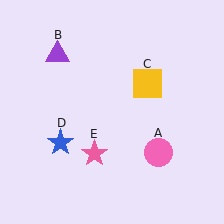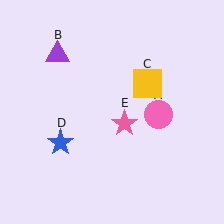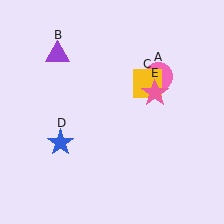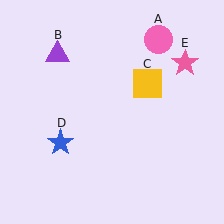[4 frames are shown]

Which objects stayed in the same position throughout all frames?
Purple triangle (object B) and yellow square (object C) and blue star (object D) remained stationary.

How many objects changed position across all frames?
2 objects changed position: pink circle (object A), pink star (object E).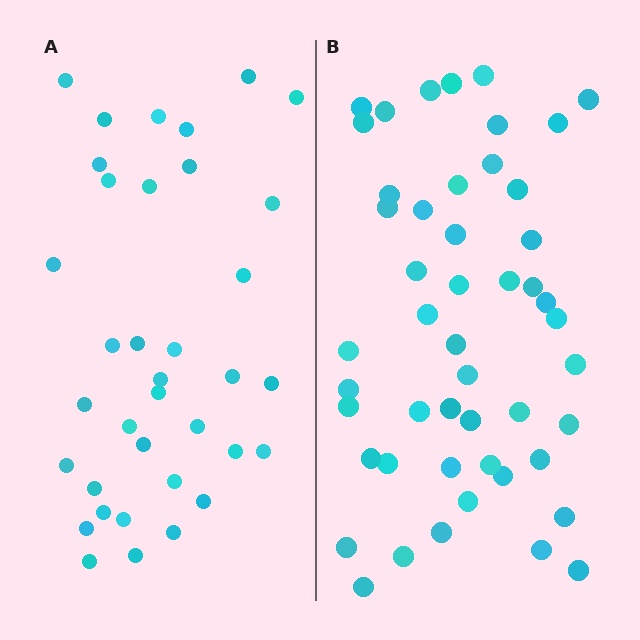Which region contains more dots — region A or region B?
Region B (the right region) has more dots.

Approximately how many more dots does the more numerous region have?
Region B has approximately 15 more dots than region A.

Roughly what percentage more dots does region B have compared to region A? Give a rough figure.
About 35% more.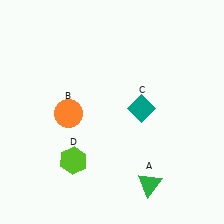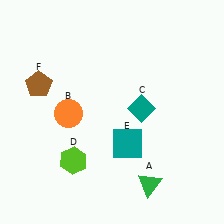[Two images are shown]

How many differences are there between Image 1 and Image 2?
There are 2 differences between the two images.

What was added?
A teal square (E), a brown pentagon (F) were added in Image 2.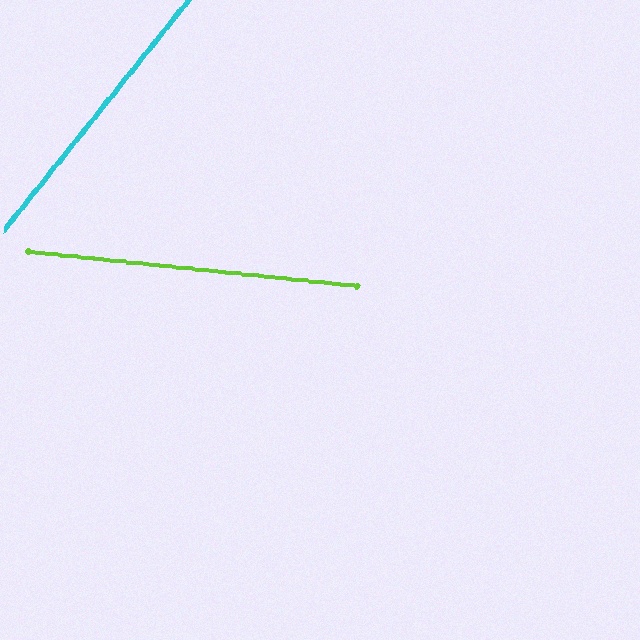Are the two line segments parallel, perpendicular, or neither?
Neither parallel nor perpendicular — they differ by about 57°.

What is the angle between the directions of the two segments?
Approximately 57 degrees.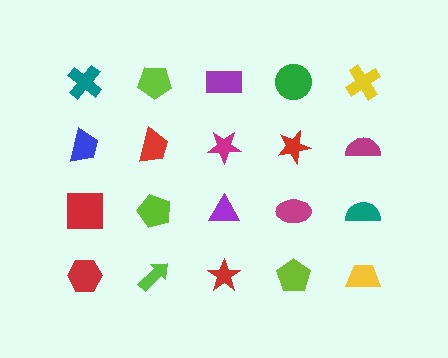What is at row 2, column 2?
A red trapezoid.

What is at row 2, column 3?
A magenta star.